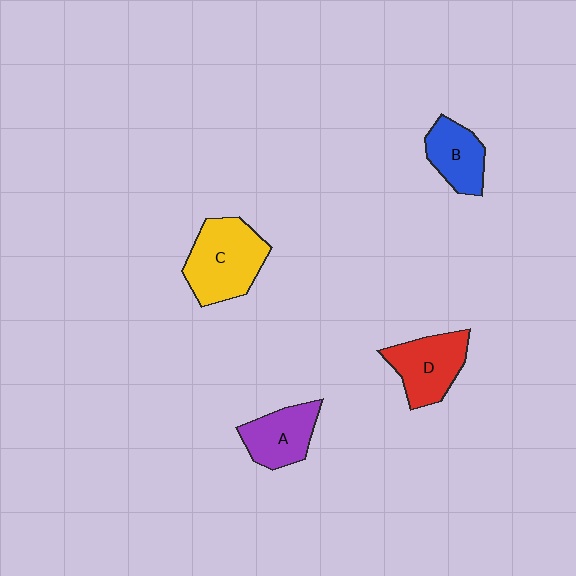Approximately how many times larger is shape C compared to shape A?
Approximately 1.5 times.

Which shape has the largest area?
Shape C (yellow).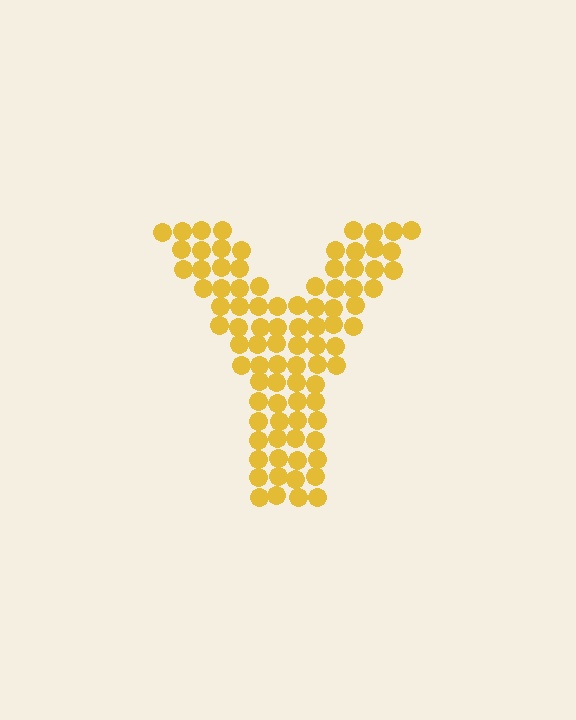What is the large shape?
The large shape is the letter Y.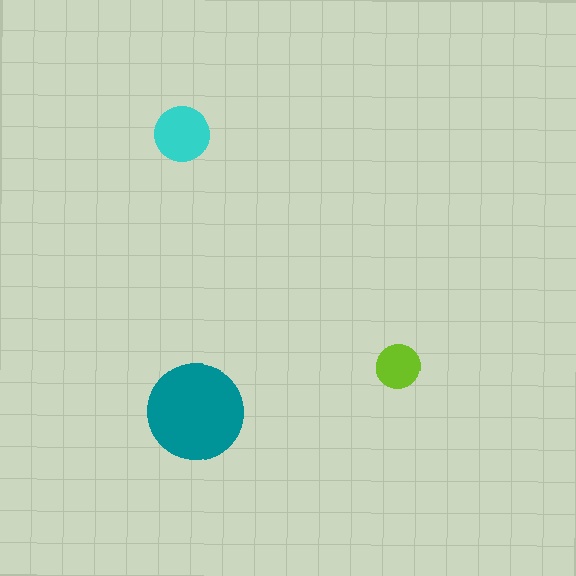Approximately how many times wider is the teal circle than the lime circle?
About 2 times wider.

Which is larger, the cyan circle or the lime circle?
The cyan one.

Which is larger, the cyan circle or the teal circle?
The teal one.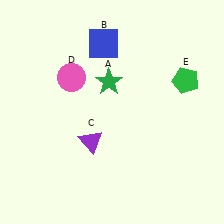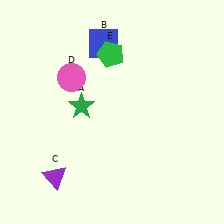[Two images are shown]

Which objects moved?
The objects that moved are: the green star (A), the purple triangle (C), the green pentagon (E).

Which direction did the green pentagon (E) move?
The green pentagon (E) moved left.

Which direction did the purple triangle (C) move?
The purple triangle (C) moved left.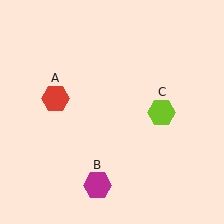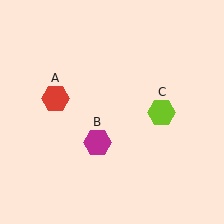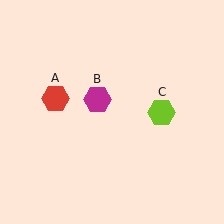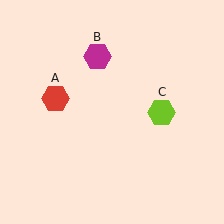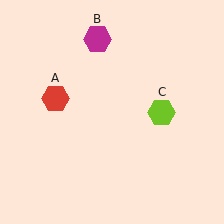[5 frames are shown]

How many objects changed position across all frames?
1 object changed position: magenta hexagon (object B).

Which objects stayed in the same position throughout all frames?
Red hexagon (object A) and lime hexagon (object C) remained stationary.